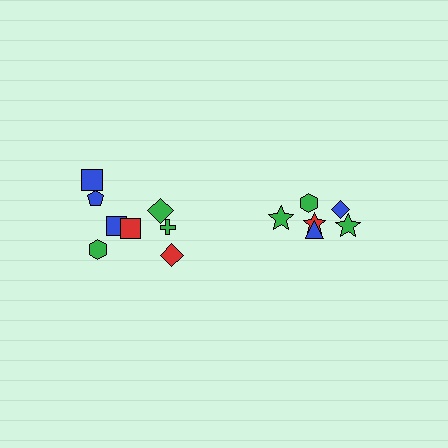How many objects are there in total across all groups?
There are 14 objects.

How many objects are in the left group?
There are 8 objects.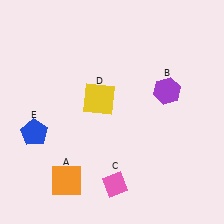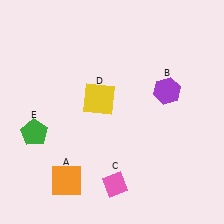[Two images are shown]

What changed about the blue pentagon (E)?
In Image 1, E is blue. In Image 2, it changed to green.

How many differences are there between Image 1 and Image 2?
There is 1 difference between the two images.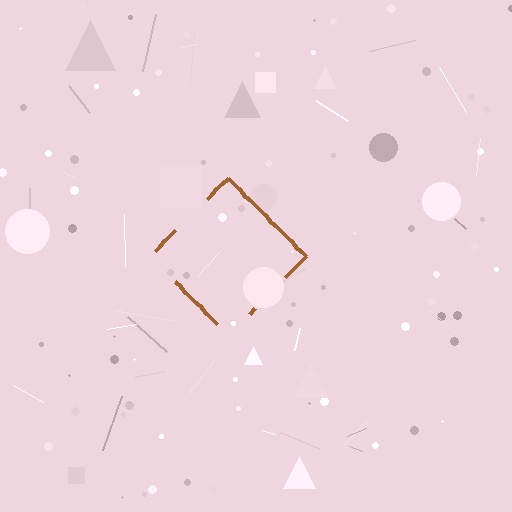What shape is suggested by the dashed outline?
The dashed outline suggests a diamond.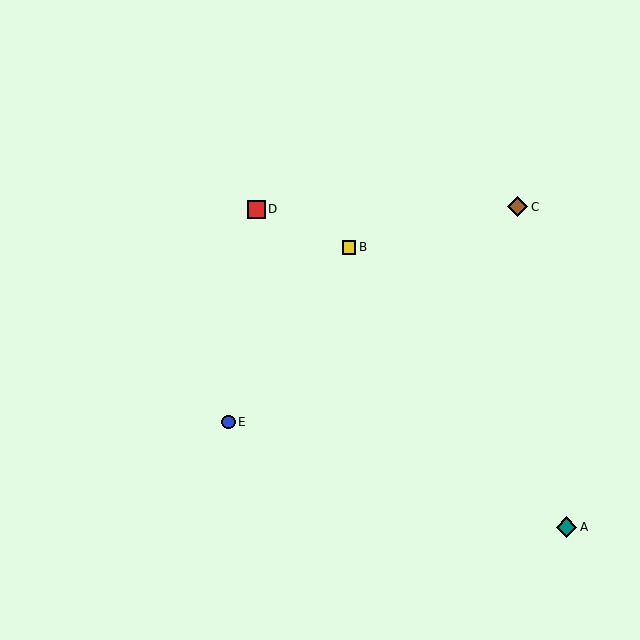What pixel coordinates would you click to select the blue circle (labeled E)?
Click at (229, 422) to select the blue circle E.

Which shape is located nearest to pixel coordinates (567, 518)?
The teal diamond (labeled A) at (567, 527) is nearest to that location.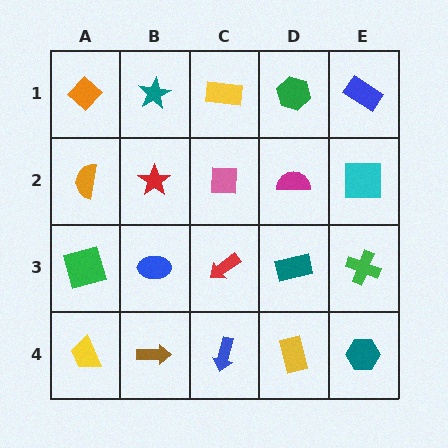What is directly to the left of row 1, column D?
A yellow rectangle.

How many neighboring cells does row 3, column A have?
3.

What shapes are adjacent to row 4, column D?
A teal rectangle (row 3, column D), a blue arrow (row 4, column C), a teal hexagon (row 4, column E).